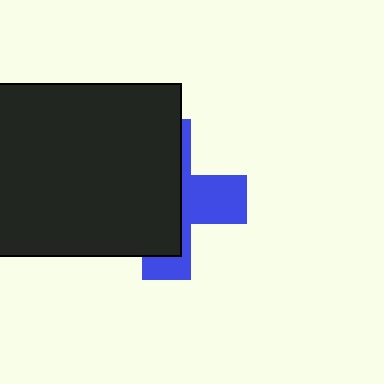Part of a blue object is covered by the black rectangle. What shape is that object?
It is a cross.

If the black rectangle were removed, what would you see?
You would see the complete blue cross.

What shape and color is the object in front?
The object in front is a black rectangle.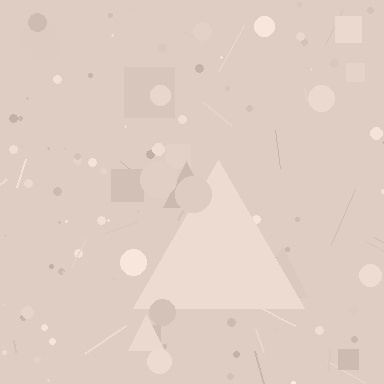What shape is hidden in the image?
A triangle is hidden in the image.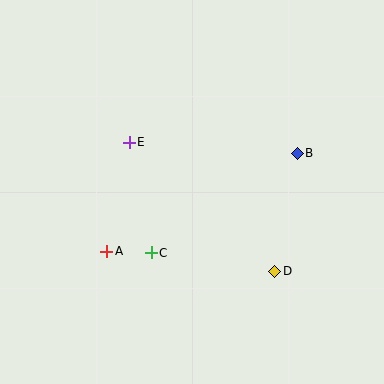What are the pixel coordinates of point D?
Point D is at (275, 271).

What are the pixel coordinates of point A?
Point A is at (107, 251).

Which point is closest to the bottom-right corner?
Point D is closest to the bottom-right corner.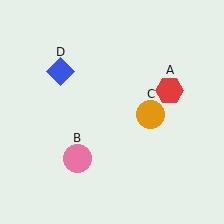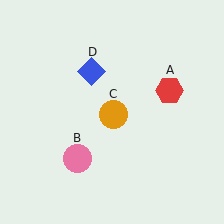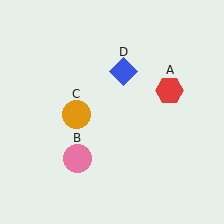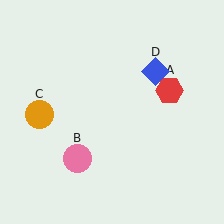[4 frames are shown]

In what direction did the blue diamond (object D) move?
The blue diamond (object D) moved right.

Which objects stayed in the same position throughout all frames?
Red hexagon (object A) and pink circle (object B) remained stationary.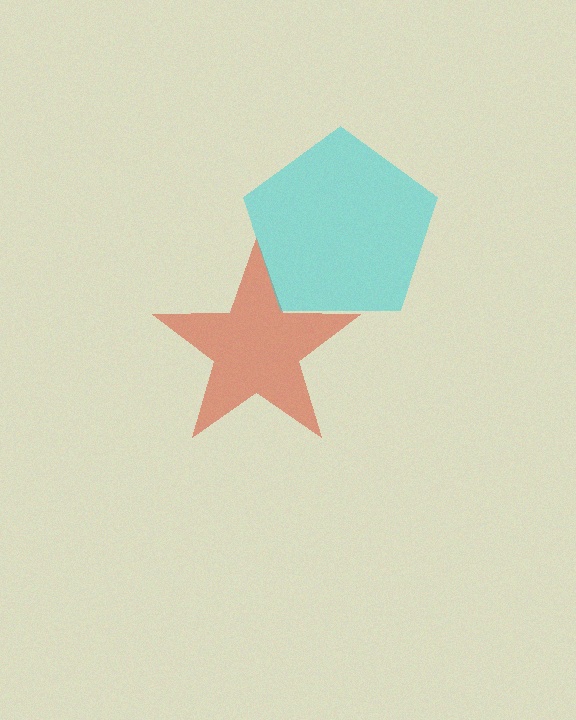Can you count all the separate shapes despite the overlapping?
Yes, there are 2 separate shapes.